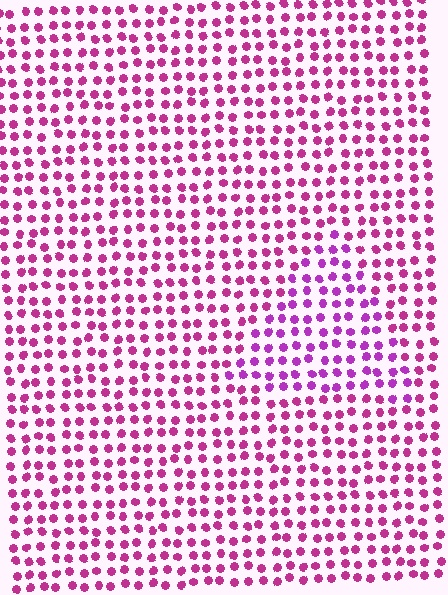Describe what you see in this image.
The image is filled with small magenta elements in a uniform arrangement. A triangle-shaped region is visible where the elements are tinted to a slightly different hue, forming a subtle color boundary.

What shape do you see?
I see a triangle.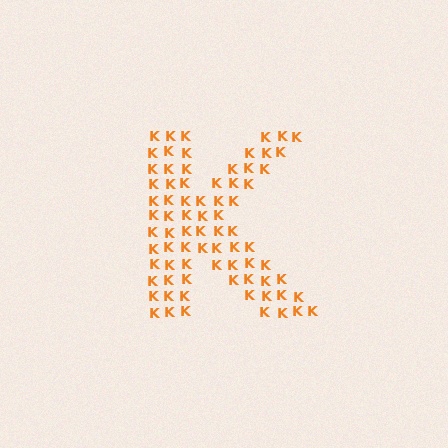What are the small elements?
The small elements are letter K's.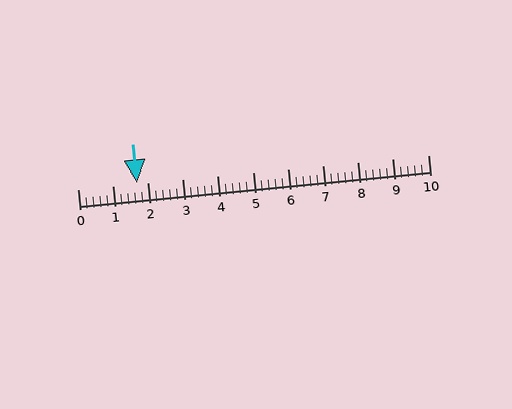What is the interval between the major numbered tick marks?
The major tick marks are spaced 1 units apart.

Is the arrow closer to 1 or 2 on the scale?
The arrow is closer to 2.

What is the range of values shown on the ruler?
The ruler shows values from 0 to 10.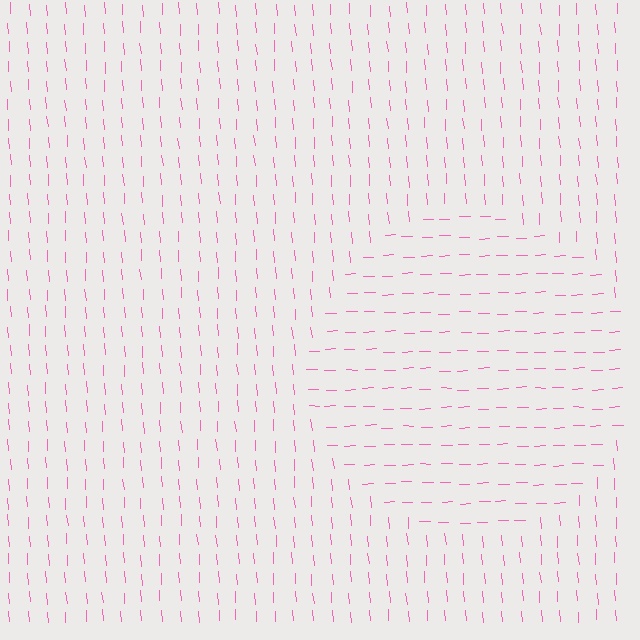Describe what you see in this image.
The image is filled with small pink line segments. A circle region in the image has lines oriented differently from the surrounding lines, creating a visible texture boundary.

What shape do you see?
I see a circle.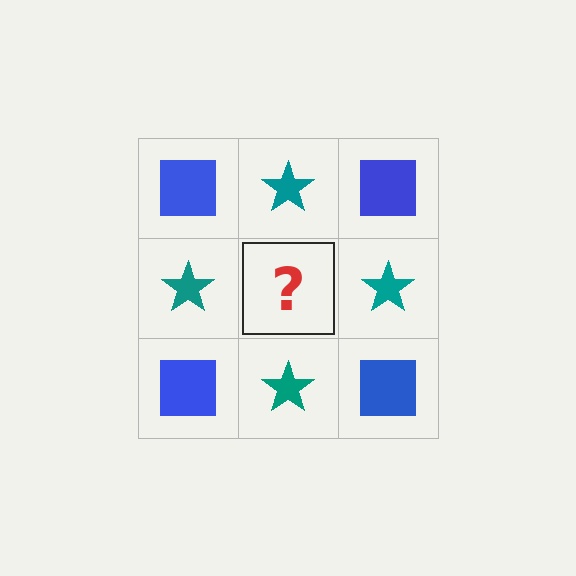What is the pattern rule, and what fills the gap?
The rule is that it alternates blue square and teal star in a checkerboard pattern. The gap should be filled with a blue square.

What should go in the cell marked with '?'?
The missing cell should contain a blue square.